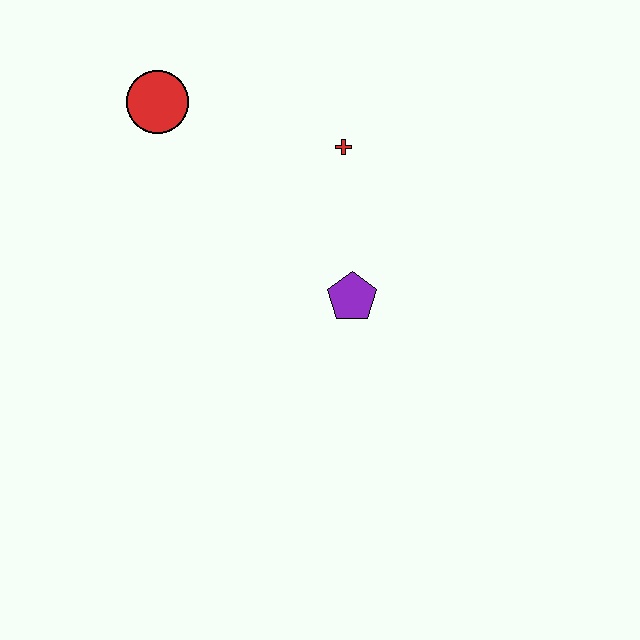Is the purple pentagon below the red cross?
Yes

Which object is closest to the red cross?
The purple pentagon is closest to the red cross.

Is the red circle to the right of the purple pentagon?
No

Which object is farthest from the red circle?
The purple pentagon is farthest from the red circle.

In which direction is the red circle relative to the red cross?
The red circle is to the left of the red cross.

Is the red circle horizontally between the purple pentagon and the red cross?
No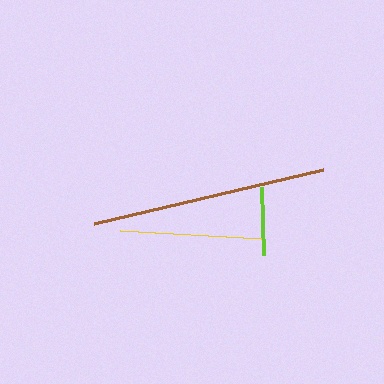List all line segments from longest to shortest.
From longest to shortest: brown, yellow, lime.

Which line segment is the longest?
The brown line is the longest at approximately 236 pixels.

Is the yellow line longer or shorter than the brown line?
The brown line is longer than the yellow line.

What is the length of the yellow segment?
The yellow segment is approximately 142 pixels long.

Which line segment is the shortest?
The lime line is the shortest at approximately 68 pixels.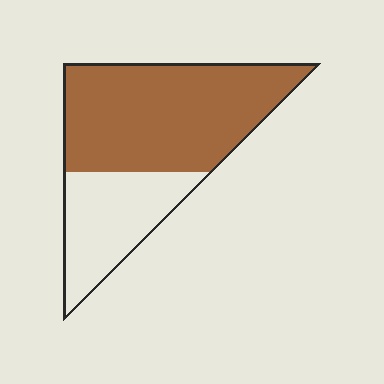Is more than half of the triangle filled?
Yes.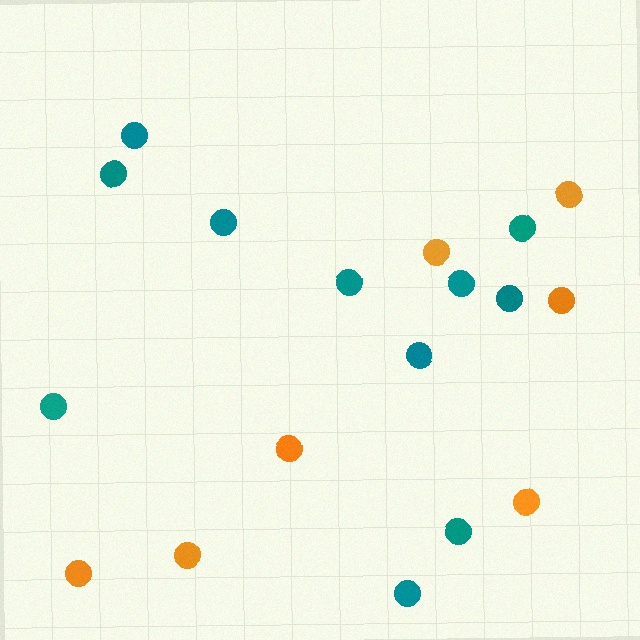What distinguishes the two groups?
There are 2 groups: one group of teal circles (11) and one group of orange circles (7).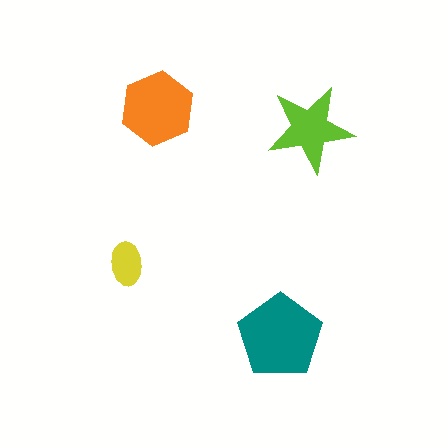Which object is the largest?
The teal pentagon.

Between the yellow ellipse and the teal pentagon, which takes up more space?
The teal pentagon.